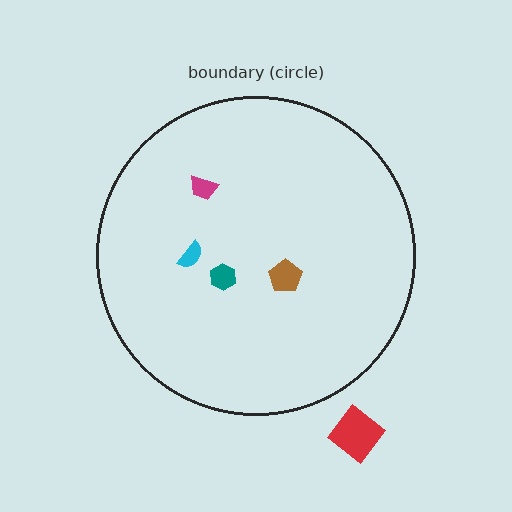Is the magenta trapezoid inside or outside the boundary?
Inside.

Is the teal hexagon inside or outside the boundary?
Inside.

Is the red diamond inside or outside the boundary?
Outside.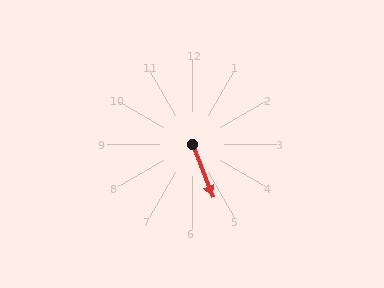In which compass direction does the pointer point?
South.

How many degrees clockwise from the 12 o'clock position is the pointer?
Approximately 159 degrees.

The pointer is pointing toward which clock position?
Roughly 5 o'clock.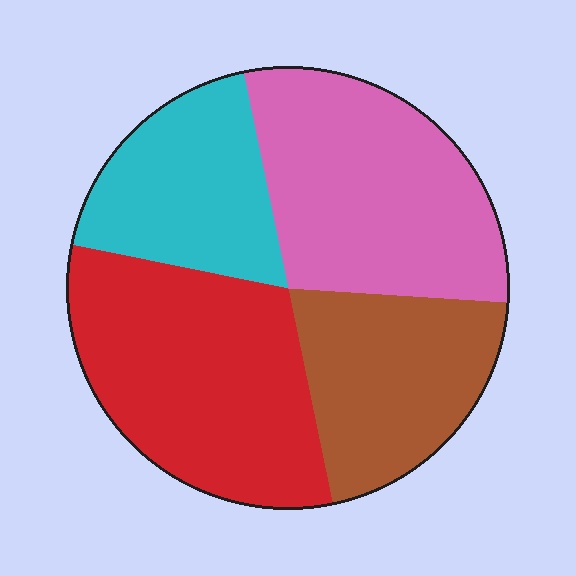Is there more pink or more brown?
Pink.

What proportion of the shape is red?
Red takes up about one third (1/3) of the shape.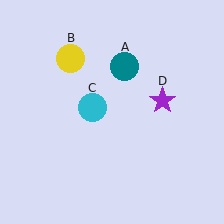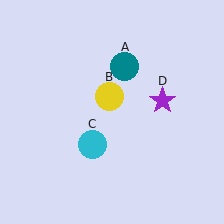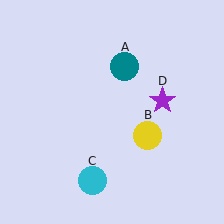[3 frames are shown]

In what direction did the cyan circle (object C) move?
The cyan circle (object C) moved down.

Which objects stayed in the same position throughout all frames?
Teal circle (object A) and purple star (object D) remained stationary.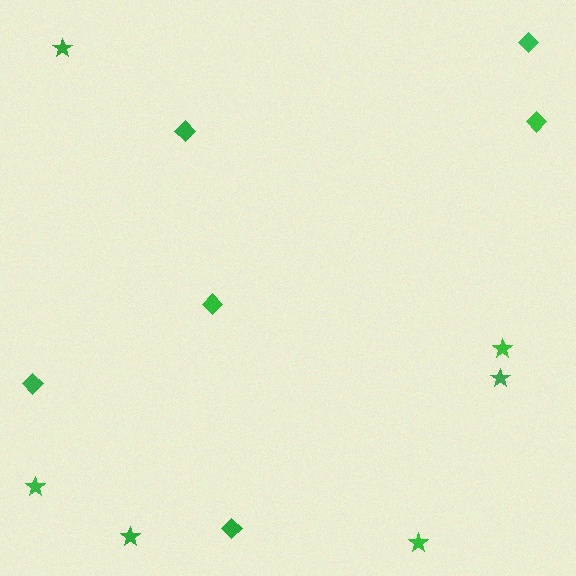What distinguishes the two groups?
There are 2 groups: one group of diamonds (6) and one group of stars (6).